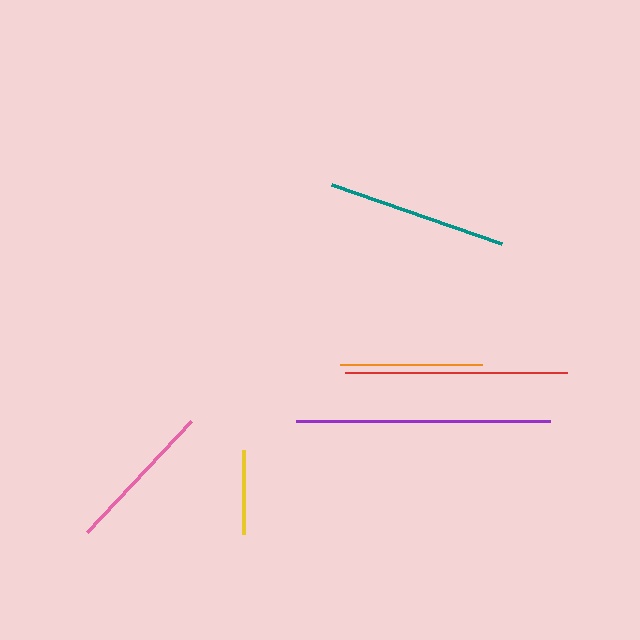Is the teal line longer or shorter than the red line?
The red line is longer than the teal line.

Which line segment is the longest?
The purple line is the longest at approximately 254 pixels.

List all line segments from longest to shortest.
From longest to shortest: purple, red, teal, pink, orange, yellow.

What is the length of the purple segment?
The purple segment is approximately 254 pixels long.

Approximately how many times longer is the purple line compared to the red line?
The purple line is approximately 1.1 times the length of the red line.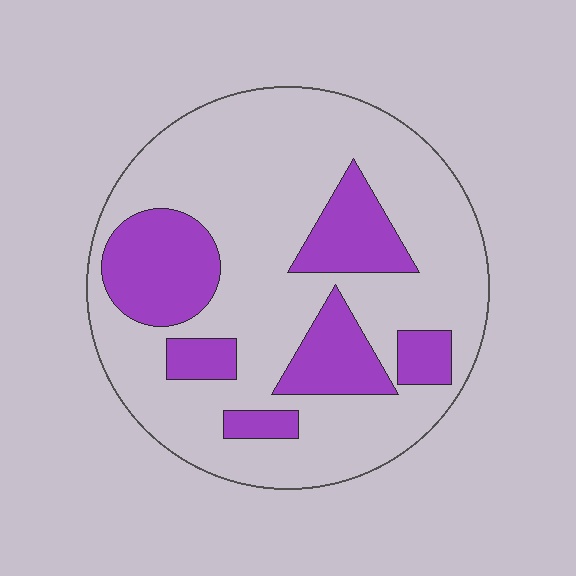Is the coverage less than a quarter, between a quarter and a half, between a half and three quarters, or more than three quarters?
Between a quarter and a half.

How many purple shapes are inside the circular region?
6.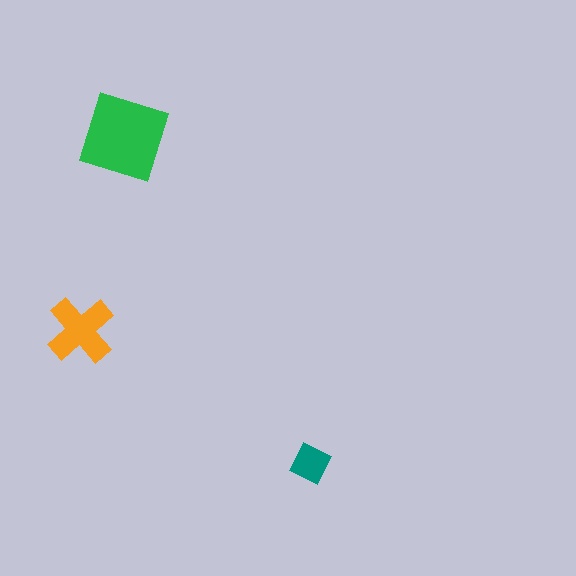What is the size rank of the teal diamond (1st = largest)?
3rd.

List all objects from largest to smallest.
The green square, the orange cross, the teal diamond.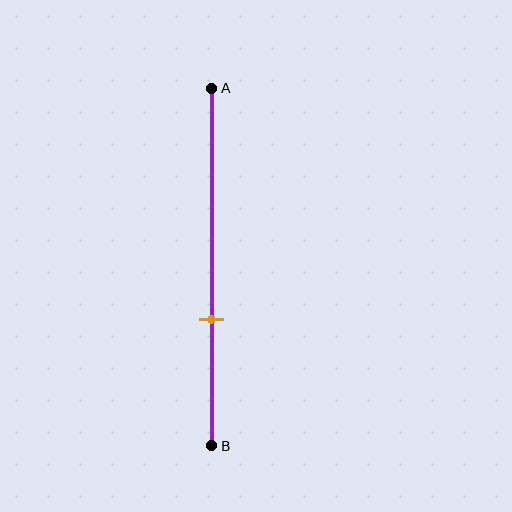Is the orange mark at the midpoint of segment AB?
No, the mark is at about 65% from A, not at the 50% midpoint.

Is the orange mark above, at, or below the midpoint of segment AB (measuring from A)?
The orange mark is below the midpoint of segment AB.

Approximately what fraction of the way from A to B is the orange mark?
The orange mark is approximately 65% of the way from A to B.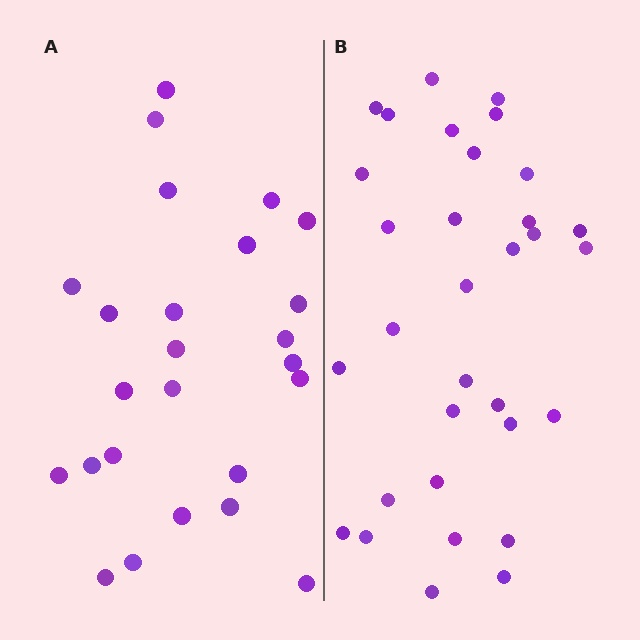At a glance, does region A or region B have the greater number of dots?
Region B (the right region) has more dots.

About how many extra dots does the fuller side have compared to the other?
Region B has roughly 8 or so more dots than region A.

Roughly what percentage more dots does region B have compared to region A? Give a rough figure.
About 30% more.